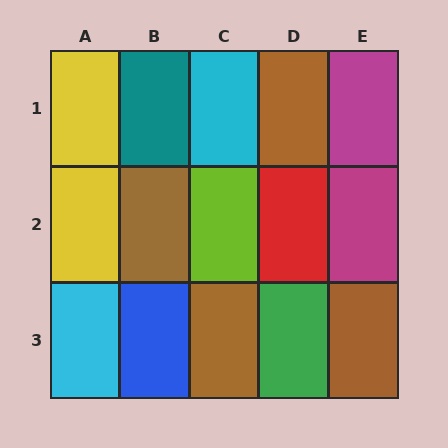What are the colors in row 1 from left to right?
Yellow, teal, cyan, brown, magenta.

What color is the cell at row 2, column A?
Yellow.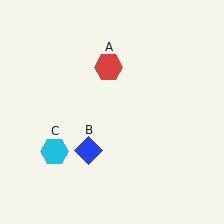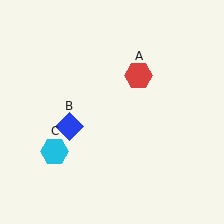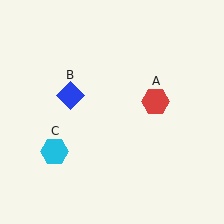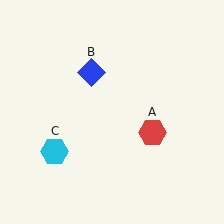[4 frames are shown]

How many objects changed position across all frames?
2 objects changed position: red hexagon (object A), blue diamond (object B).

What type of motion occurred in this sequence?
The red hexagon (object A), blue diamond (object B) rotated clockwise around the center of the scene.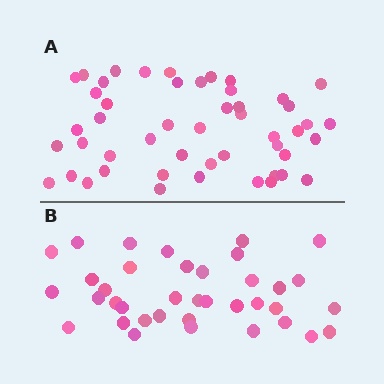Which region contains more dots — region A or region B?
Region A (the top region) has more dots.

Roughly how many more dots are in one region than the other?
Region A has roughly 12 or so more dots than region B.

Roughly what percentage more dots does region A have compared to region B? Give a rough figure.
About 30% more.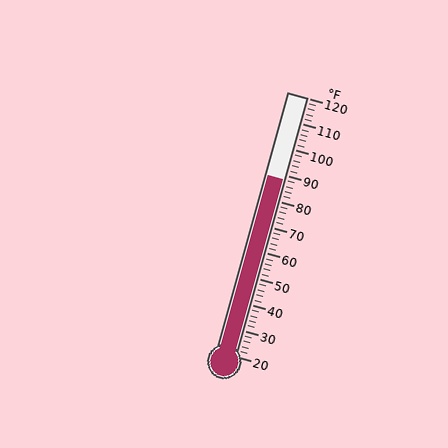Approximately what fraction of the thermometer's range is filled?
The thermometer is filled to approximately 70% of its range.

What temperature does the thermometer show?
The thermometer shows approximately 88°F.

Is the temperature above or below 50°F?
The temperature is above 50°F.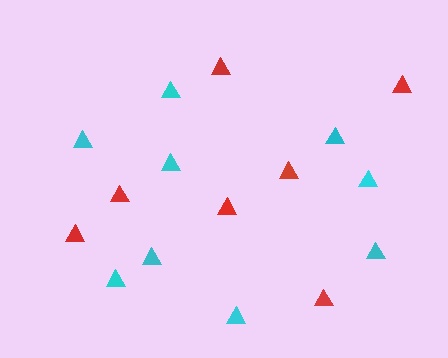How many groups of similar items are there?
There are 2 groups: one group of red triangles (7) and one group of cyan triangles (9).